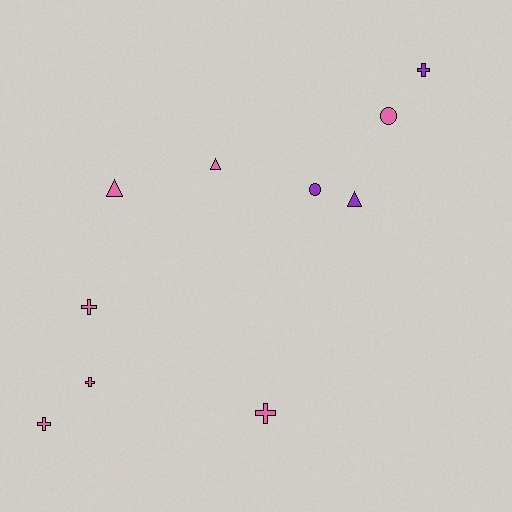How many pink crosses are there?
There are 4 pink crosses.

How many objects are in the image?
There are 10 objects.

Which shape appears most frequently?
Cross, with 5 objects.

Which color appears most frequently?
Pink, with 7 objects.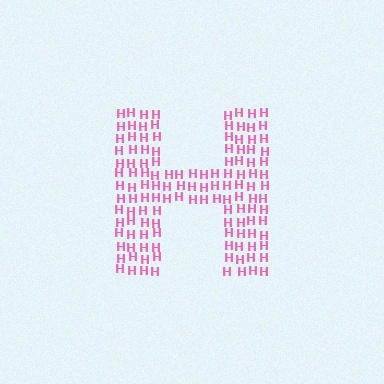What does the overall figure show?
The overall figure shows the letter H.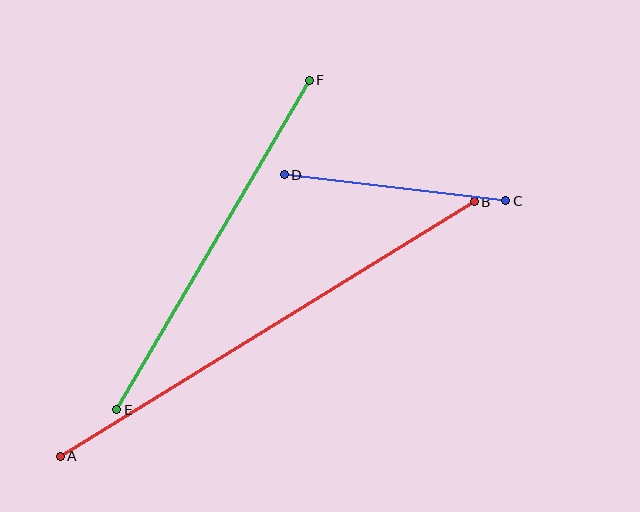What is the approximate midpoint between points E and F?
The midpoint is at approximately (213, 245) pixels.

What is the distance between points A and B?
The distance is approximately 486 pixels.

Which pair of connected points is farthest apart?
Points A and B are farthest apart.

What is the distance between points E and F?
The distance is approximately 382 pixels.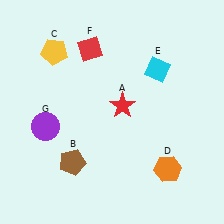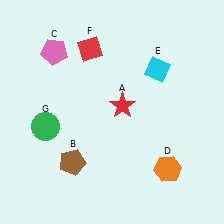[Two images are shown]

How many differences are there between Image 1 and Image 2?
There are 2 differences between the two images.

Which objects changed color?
C changed from yellow to pink. G changed from purple to green.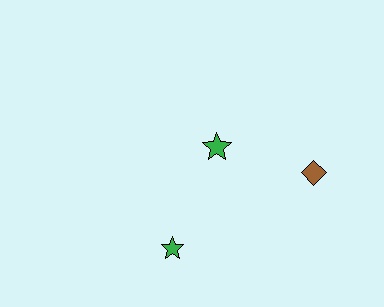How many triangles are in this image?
There are no triangles.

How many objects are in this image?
There are 3 objects.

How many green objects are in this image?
There are 2 green objects.